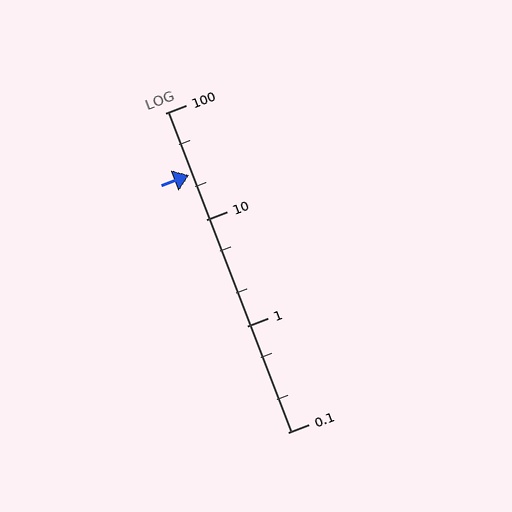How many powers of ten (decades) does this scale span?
The scale spans 3 decades, from 0.1 to 100.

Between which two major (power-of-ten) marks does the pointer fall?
The pointer is between 10 and 100.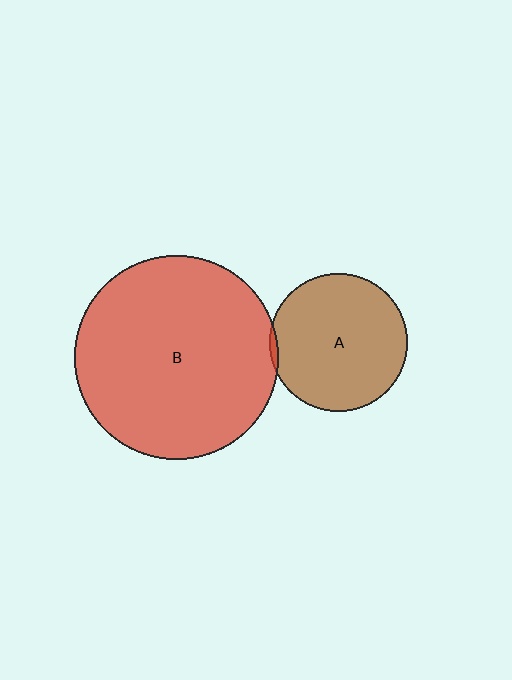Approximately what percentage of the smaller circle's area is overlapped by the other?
Approximately 5%.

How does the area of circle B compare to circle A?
Approximately 2.2 times.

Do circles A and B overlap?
Yes.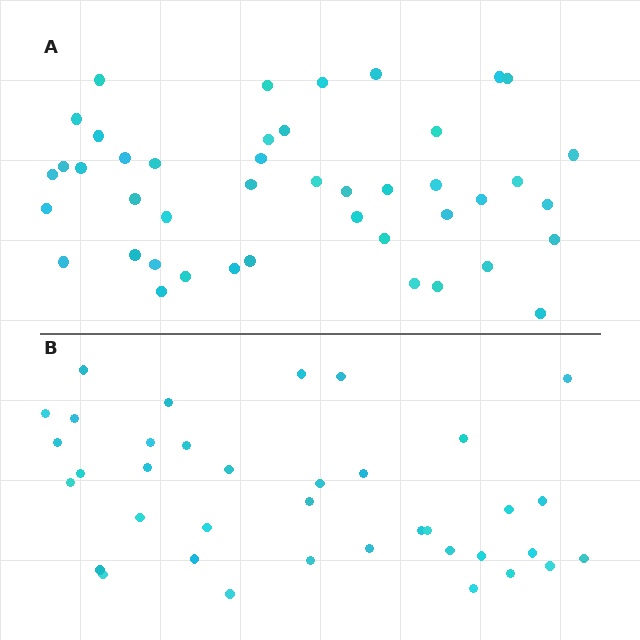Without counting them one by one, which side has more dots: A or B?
Region A (the top region) has more dots.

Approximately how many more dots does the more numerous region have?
Region A has roughly 8 or so more dots than region B.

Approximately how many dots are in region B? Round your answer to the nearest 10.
About 40 dots. (The exact count is 37, which rounds to 40.)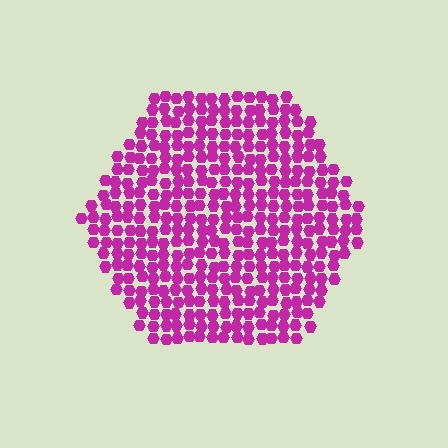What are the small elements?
The small elements are hexagons.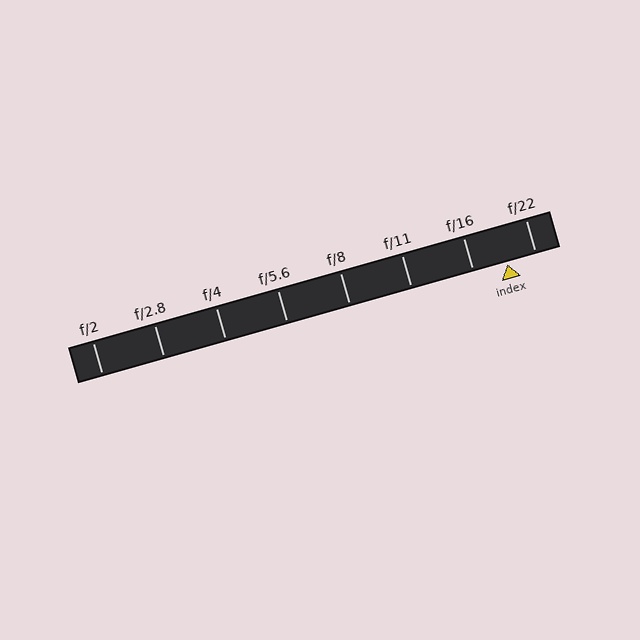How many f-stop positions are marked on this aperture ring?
There are 8 f-stop positions marked.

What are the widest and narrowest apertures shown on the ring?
The widest aperture shown is f/2 and the narrowest is f/22.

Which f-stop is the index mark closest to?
The index mark is closest to f/22.